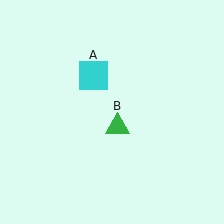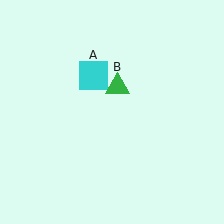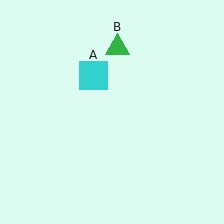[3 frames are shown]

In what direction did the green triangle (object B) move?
The green triangle (object B) moved up.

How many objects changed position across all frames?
1 object changed position: green triangle (object B).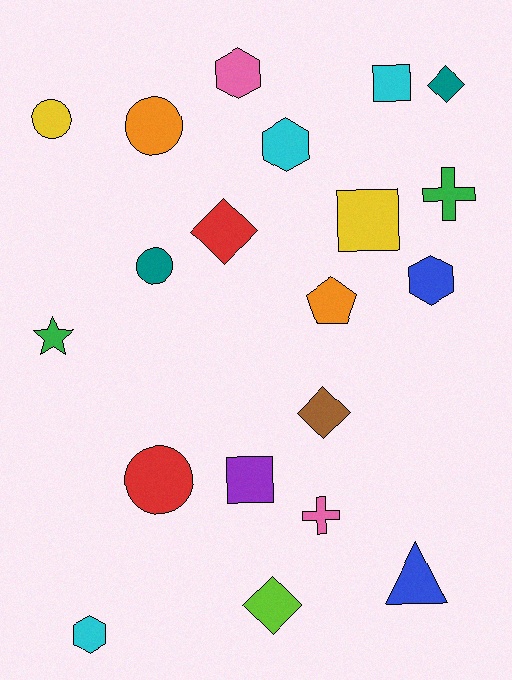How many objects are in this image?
There are 20 objects.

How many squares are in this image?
There are 3 squares.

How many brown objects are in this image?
There is 1 brown object.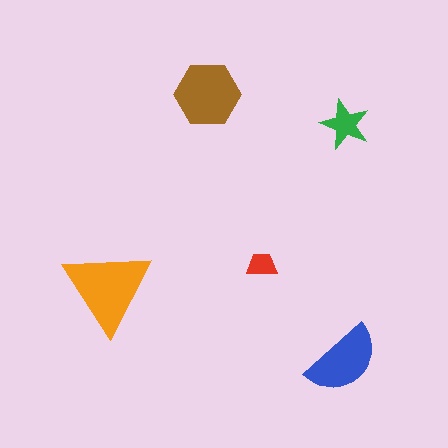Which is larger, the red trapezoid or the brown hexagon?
The brown hexagon.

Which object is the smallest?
The red trapezoid.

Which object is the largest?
The orange triangle.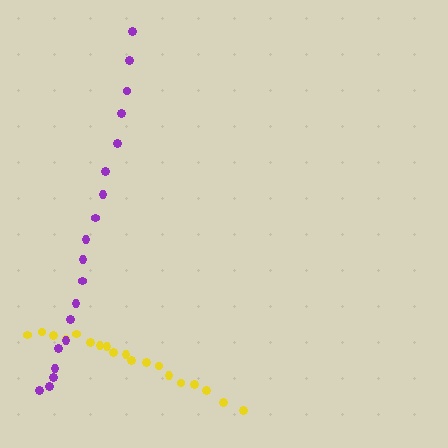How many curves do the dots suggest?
There are 2 distinct paths.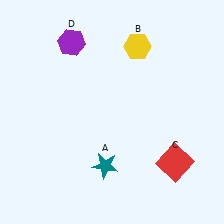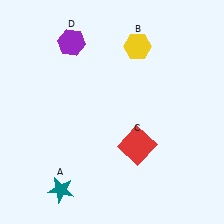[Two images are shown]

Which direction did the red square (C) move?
The red square (C) moved left.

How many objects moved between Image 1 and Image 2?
2 objects moved between the two images.